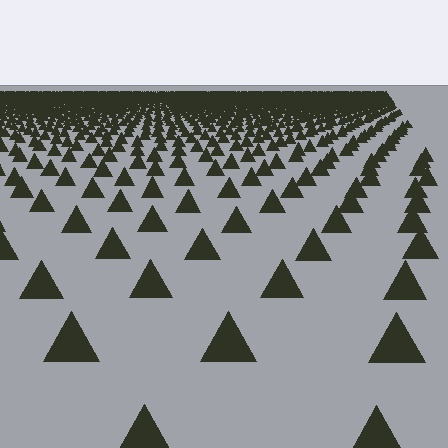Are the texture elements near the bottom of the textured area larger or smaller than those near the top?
Larger. Near the bottom, elements are closer to the viewer and appear at a bigger on-screen size.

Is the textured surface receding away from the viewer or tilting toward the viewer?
The surface is receding away from the viewer. Texture elements get smaller and denser toward the top.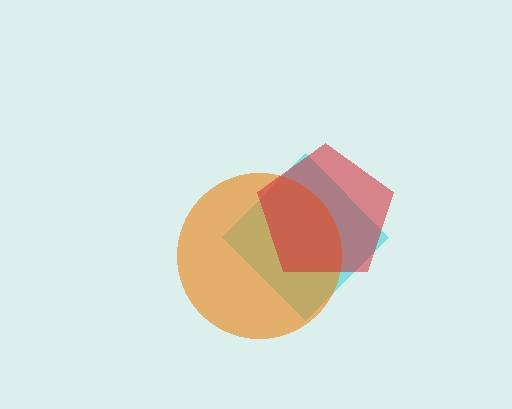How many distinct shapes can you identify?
There are 3 distinct shapes: a cyan diamond, an orange circle, a red pentagon.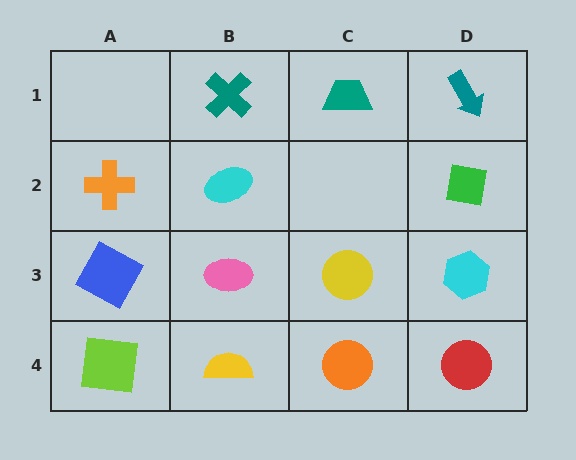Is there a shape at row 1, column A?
No, that cell is empty.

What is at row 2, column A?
An orange cross.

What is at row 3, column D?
A cyan hexagon.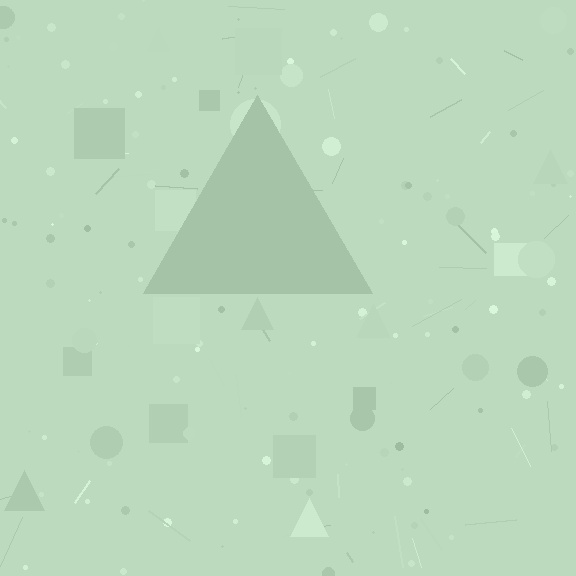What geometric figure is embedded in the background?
A triangle is embedded in the background.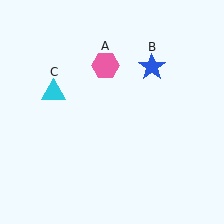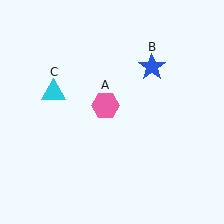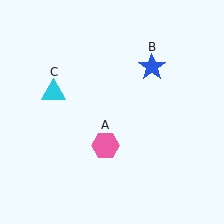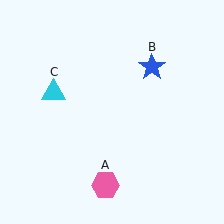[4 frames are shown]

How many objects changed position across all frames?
1 object changed position: pink hexagon (object A).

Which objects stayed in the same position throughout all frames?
Blue star (object B) and cyan triangle (object C) remained stationary.